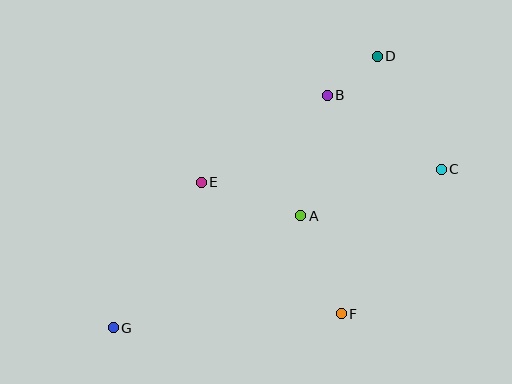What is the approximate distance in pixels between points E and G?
The distance between E and G is approximately 170 pixels.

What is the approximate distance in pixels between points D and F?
The distance between D and F is approximately 260 pixels.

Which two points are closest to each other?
Points B and D are closest to each other.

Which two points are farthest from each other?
Points D and G are farthest from each other.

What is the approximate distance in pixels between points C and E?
The distance between C and E is approximately 241 pixels.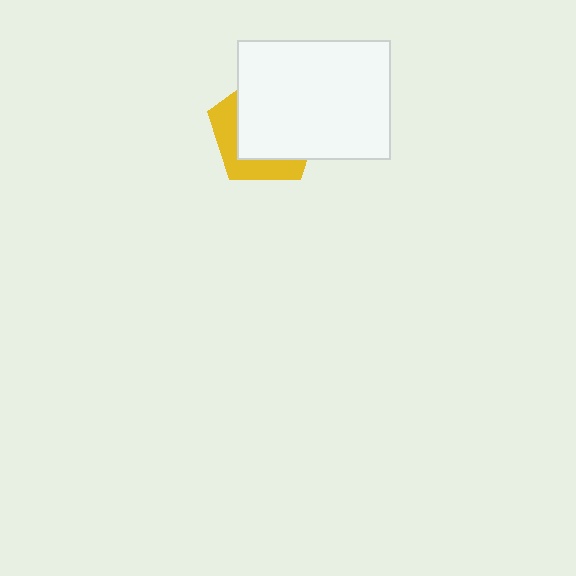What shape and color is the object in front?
The object in front is a white rectangle.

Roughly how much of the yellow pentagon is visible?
A small part of it is visible (roughly 34%).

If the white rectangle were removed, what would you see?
You would see the complete yellow pentagon.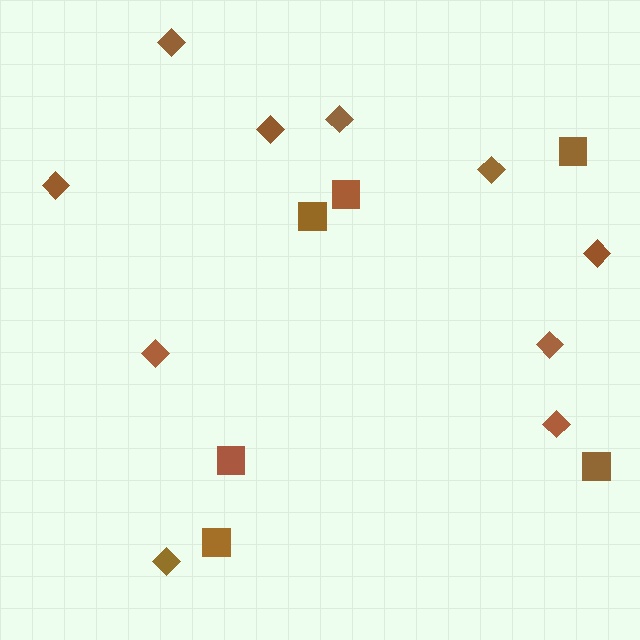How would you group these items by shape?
There are 2 groups: one group of diamonds (10) and one group of squares (6).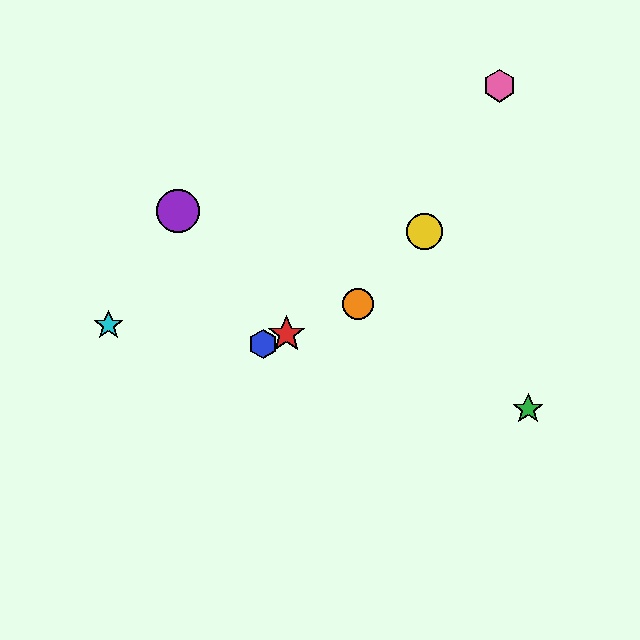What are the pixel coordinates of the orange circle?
The orange circle is at (358, 304).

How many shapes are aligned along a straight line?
3 shapes (the red star, the blue hexagon, the orange circle) are aligned along a straight line.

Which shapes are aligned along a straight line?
The red star, the blue hexagon, the orange circle are aligned along a straight line.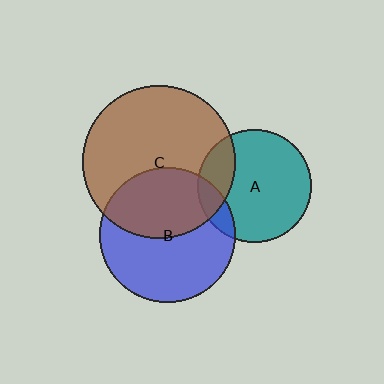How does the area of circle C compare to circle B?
Approximately 1.3 times.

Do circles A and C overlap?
Yes.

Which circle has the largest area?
Circle C (brown).